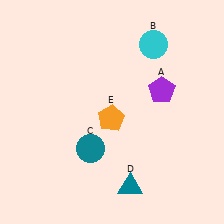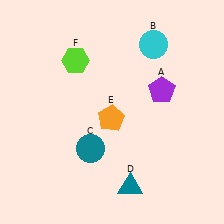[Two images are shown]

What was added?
A lime hexagon (F) was added in Image 2.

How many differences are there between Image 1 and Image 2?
There is 1 difference between the two images.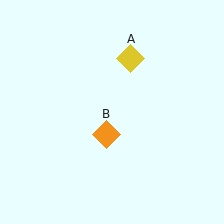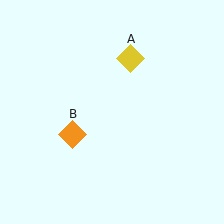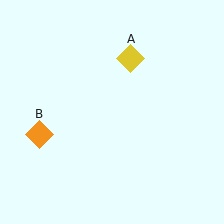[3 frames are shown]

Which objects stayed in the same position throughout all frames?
Yellow diamond (object A) remained stationary.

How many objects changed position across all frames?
1 object changed position: orange diamond (object B).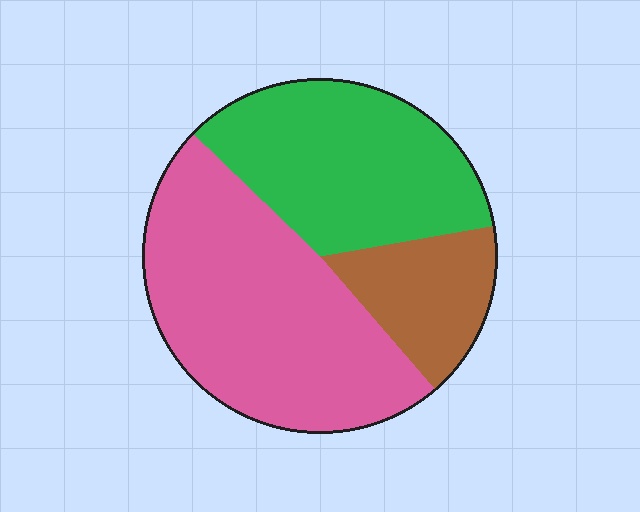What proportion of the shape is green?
Green takes up about one third (1/3) of the shape.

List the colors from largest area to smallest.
From largest to smallest: pink, green, brown.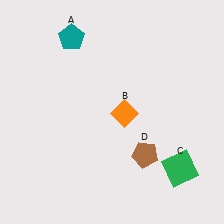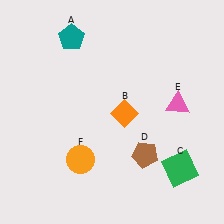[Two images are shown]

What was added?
A pink triangle (E), an orange circle (F) were added in Image 2.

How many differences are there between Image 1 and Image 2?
There are 2 differences between the two images.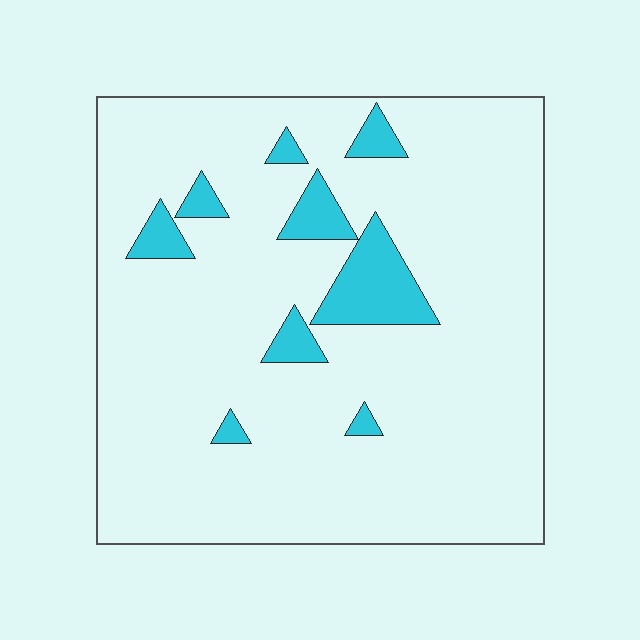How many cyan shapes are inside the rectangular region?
9.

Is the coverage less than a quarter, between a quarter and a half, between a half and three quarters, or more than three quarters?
Less than a quarter.